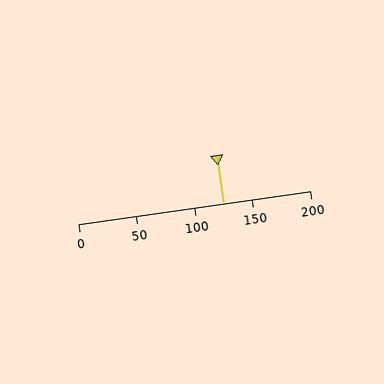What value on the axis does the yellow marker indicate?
The marker indicates approximately 125.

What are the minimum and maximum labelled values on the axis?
The axis runs from 0 to 200.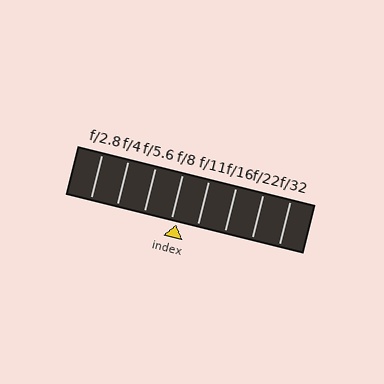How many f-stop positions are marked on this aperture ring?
There are 8 f-stop positions marked.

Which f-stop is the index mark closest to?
The index mark is closest to f/8.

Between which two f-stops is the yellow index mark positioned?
The index mark is between f/8 and f/11.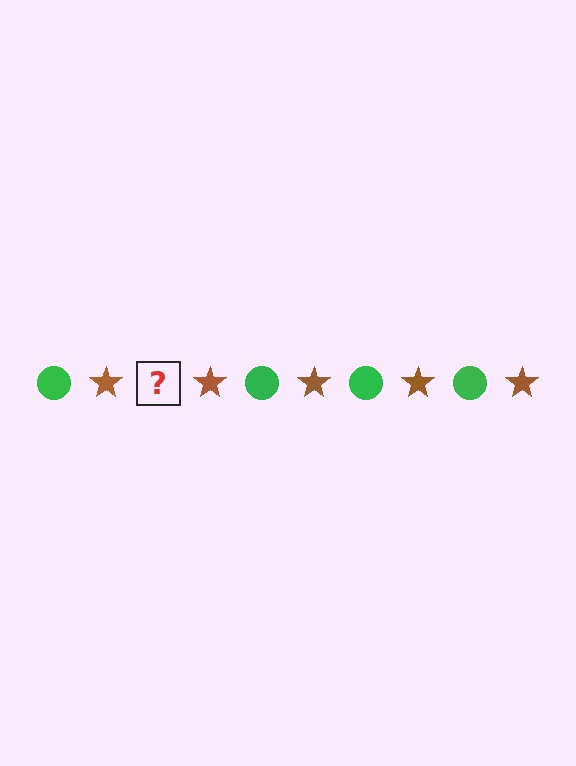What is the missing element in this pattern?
The missing element is a green circle.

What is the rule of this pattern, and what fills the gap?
The rule is that the pattern alternates between green circle and brown star. The gap should be filled with a green circle.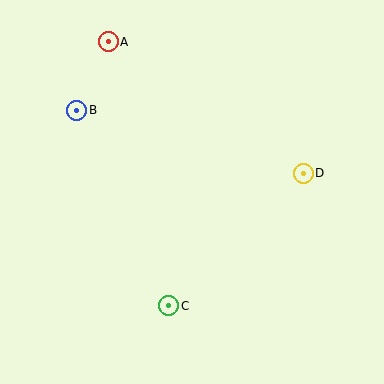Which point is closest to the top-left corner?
Point A is closest to the top-left corner.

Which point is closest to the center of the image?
Point D at (303, 173) is closest to the center.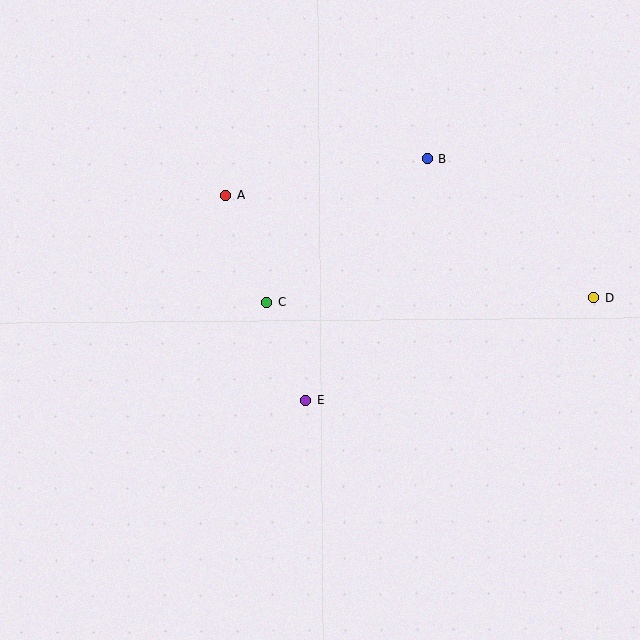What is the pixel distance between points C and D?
The distance between C and D is 327 pixels.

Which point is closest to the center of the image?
Point C at (267, 303) is closest to the center.